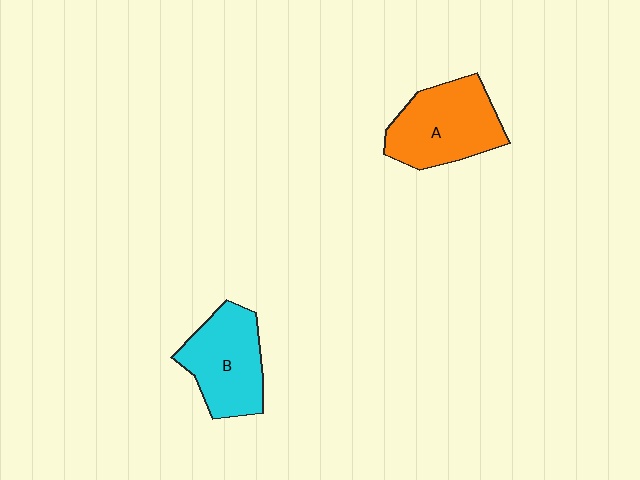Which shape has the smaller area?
Shape B (cyan).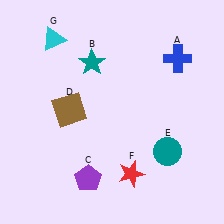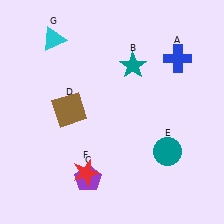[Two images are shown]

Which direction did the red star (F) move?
The red star (F) moved left.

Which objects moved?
The objects that moved are: the teal star (B), the red star (F).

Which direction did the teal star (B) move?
The teal star (B) moved right.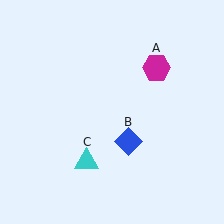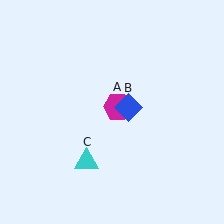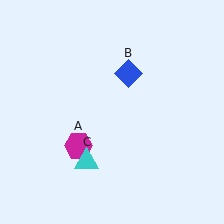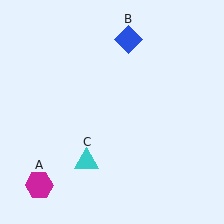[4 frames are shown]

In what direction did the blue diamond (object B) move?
The blue diamond (object B) moved up.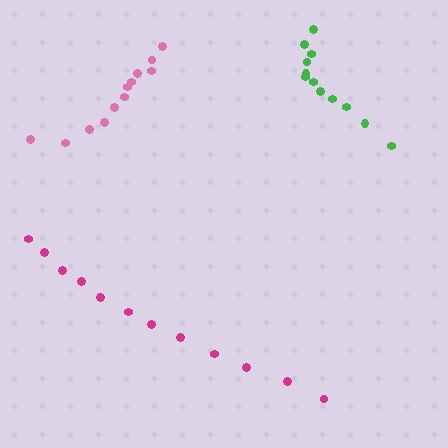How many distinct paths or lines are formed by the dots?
There are 3 distinct paths.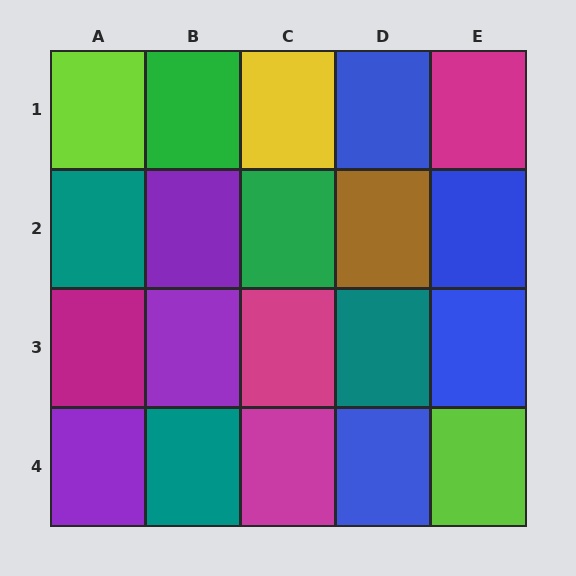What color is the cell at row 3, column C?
Magenta.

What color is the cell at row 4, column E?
Lime.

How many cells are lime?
2 cells are lime.